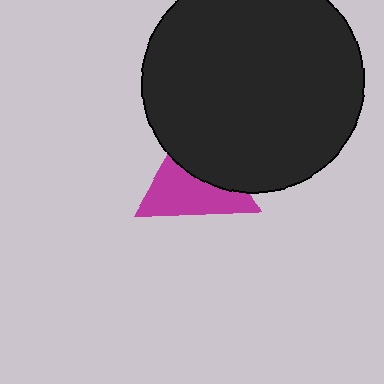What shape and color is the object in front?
The object in front is a black circle.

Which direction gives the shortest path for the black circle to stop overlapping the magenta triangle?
Moving up gives the shortest separation.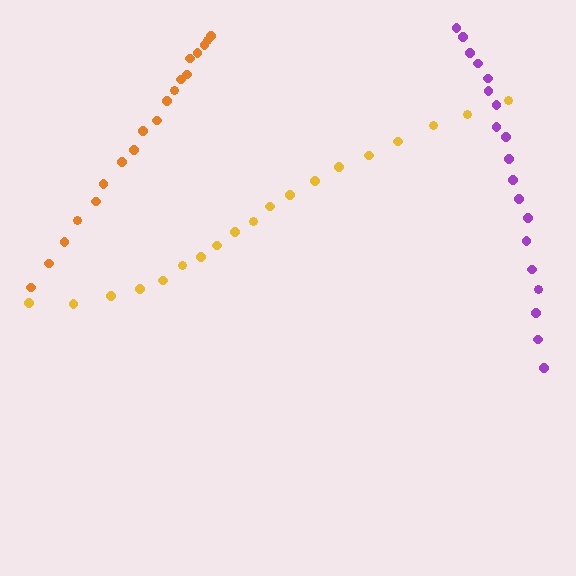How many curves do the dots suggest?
There are 3 distinct paths.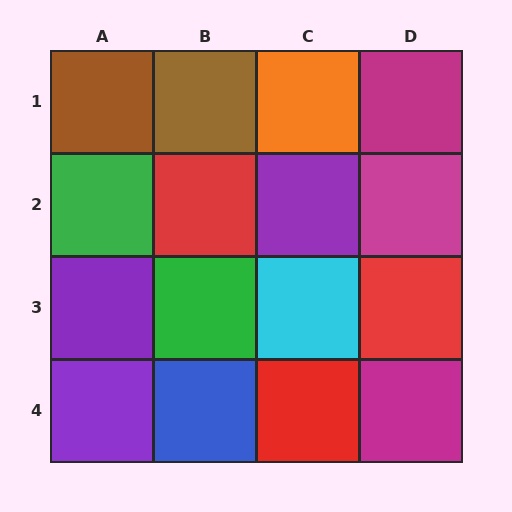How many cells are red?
3 cells are red.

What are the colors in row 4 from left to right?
Purple, blue, red, magenta.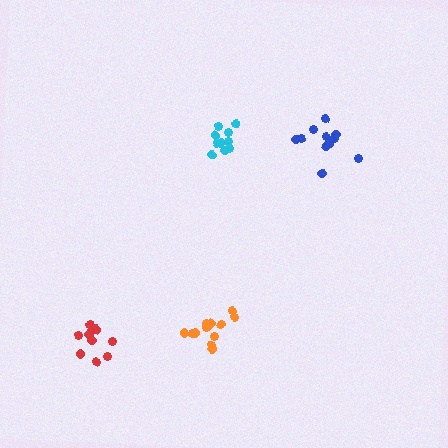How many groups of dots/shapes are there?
There are 4 groups.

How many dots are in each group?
Group 1: 10 dots, Group 2: 11 dots, Group 3: 12 dots, Group 4: 11 dots (44 total).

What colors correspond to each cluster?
The clusters are colored: cyan, red, orange, blue.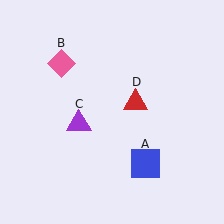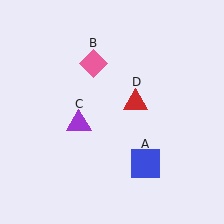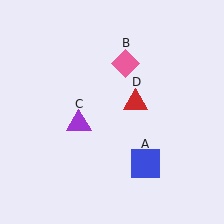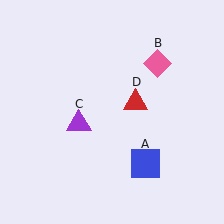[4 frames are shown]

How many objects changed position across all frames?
1 object changed position: pink diamond (object B).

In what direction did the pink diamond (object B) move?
The pink diamond (object B) moved right.